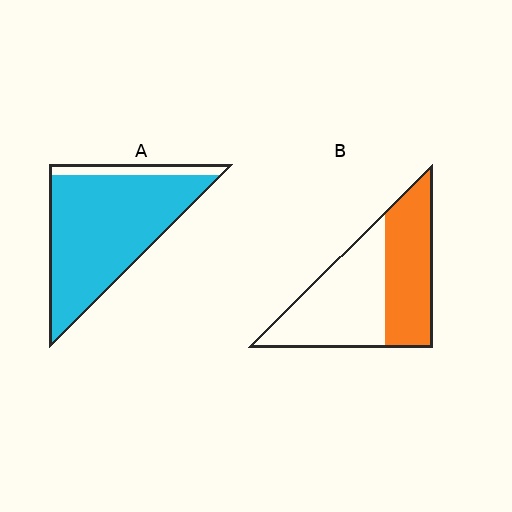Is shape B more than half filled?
No.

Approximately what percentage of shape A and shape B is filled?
A is approximately 90% and B is approximately 45%.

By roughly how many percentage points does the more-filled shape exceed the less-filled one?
By roughly 45 percentage points (A over B).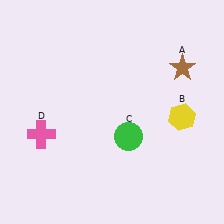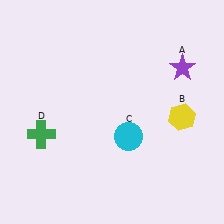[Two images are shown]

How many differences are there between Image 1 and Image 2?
There are 3 differences between the two images.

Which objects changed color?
A changed from brown to purple. C changed from green to cyan. D changed from pink to green.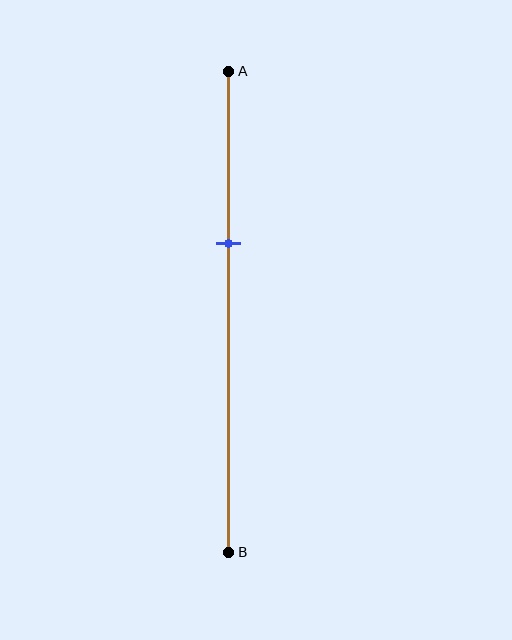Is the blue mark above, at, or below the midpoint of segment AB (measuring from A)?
The blue mark is above the midpoint of segment AB.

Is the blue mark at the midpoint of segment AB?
No, the mark is at about 35% from A, not at the 50% midpoint.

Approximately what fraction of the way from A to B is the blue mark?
The blue mark is approximately 35% of the way from A to B.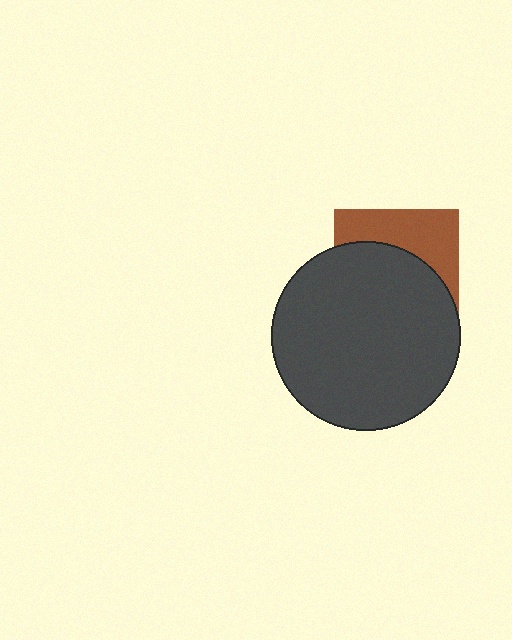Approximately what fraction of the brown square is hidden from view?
Roughly 63% of the brown square is hidden behind the dark gray circle.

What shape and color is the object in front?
The object in front is a dark gray circle.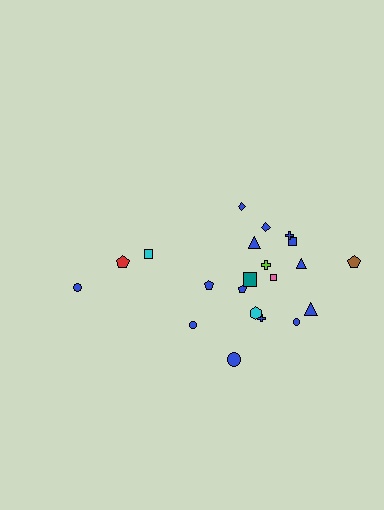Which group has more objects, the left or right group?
The right group.